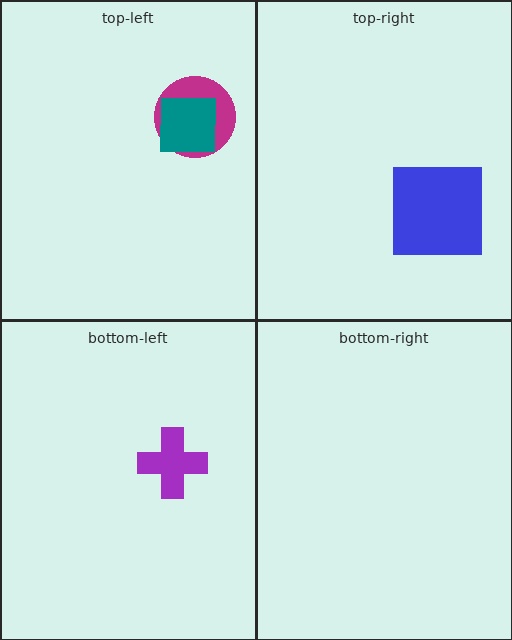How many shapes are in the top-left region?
2.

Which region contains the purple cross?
The bottom-left region.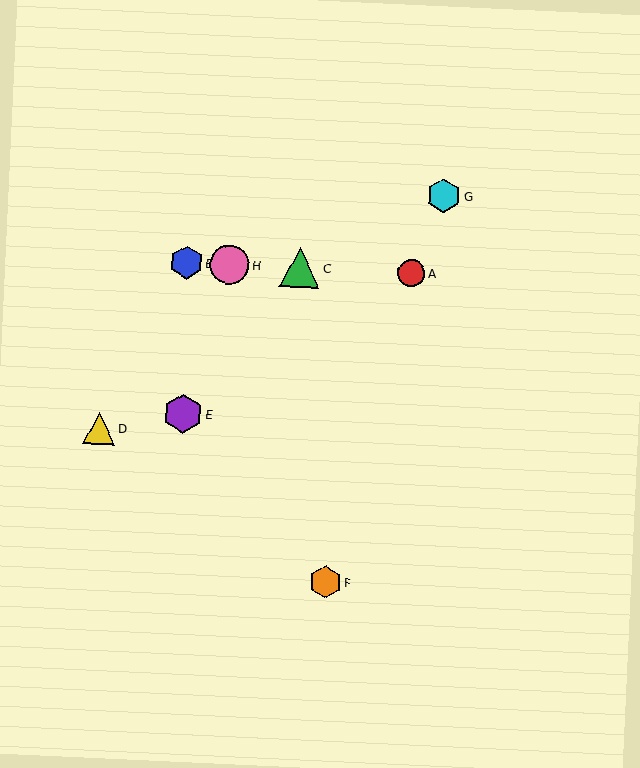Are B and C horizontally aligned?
Yes, both are at y≈262.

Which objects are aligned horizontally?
Objects A, B, C, H are aligned horizontally.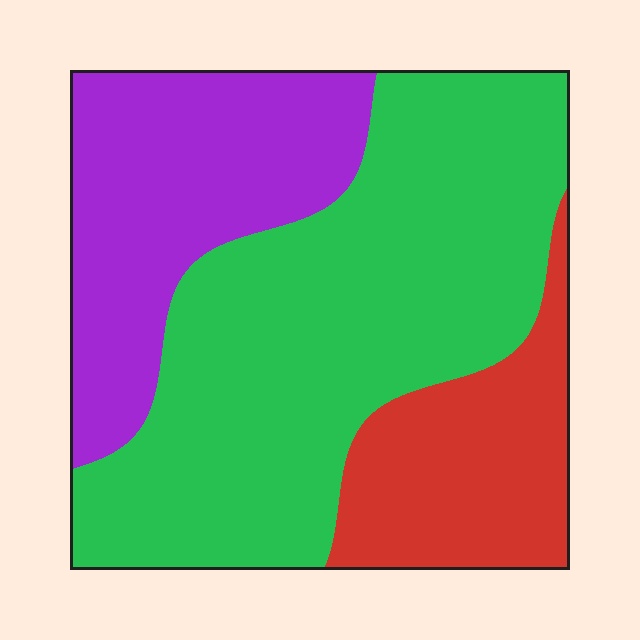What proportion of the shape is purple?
Purple covers 27% of the shape.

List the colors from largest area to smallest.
From largest to smallest: green, purple, red.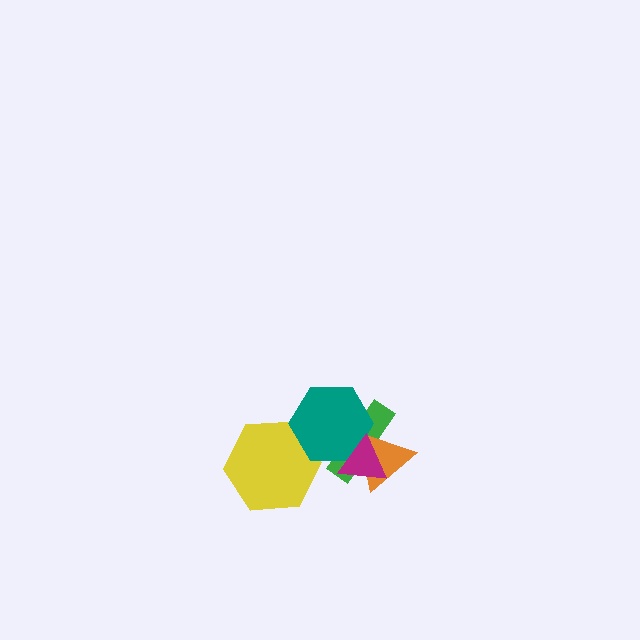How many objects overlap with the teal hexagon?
4 objects overlap with the teal hexagon.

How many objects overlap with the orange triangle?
3 objects overlap with the orange triangle.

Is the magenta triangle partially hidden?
No, no other shape covers it.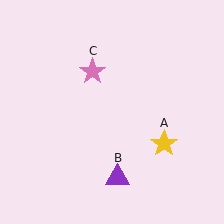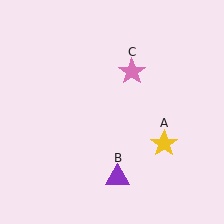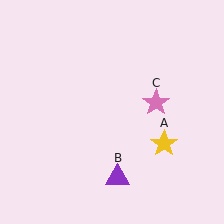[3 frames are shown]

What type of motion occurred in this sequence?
The pink star (object C) rotated clockwise around the center of the scene.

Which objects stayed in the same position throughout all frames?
Yellow star (object A) and purple triangle (object B) remained stationary.